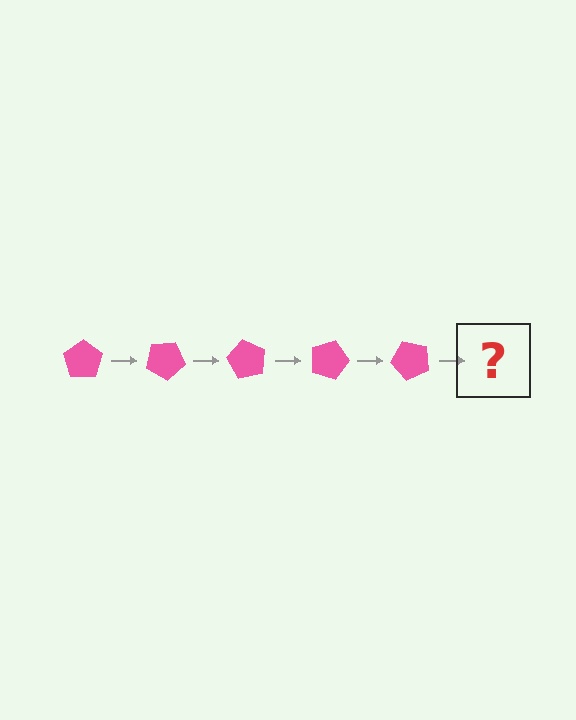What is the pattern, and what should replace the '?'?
The pattern is that the pentagon rotates 30 degrees each step. The '?' should be a pink pentagon rotated 150 degrees.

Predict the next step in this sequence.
The next step is a pink pentagon rotated 150 degrees.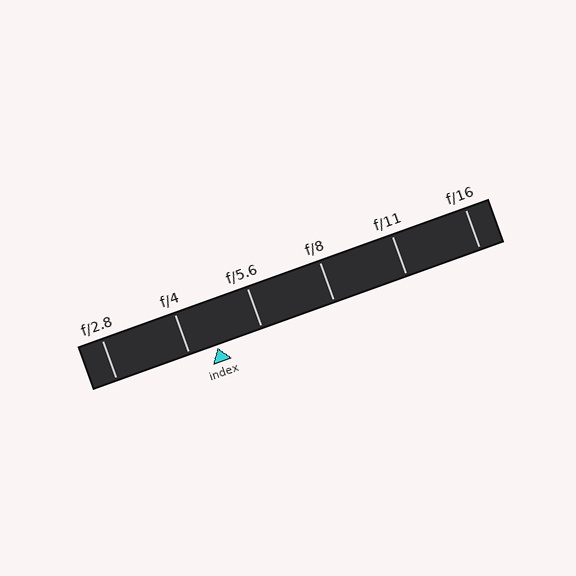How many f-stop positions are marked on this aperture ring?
There are 6 f-stop positions marked.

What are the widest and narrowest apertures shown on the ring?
The widest aperture shown is f/2.8 and the narrowest is f/16.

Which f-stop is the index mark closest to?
The index mark is closest to f/4.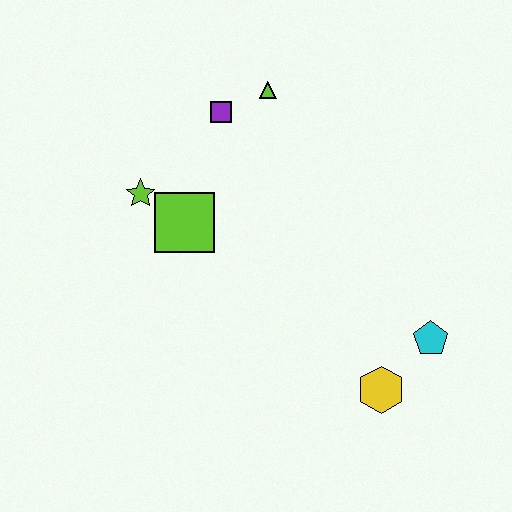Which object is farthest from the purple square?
The yellow hexagon is farthest from the purple square.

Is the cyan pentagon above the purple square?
No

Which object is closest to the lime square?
The lime star is closest to the lime square.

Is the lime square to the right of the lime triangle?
No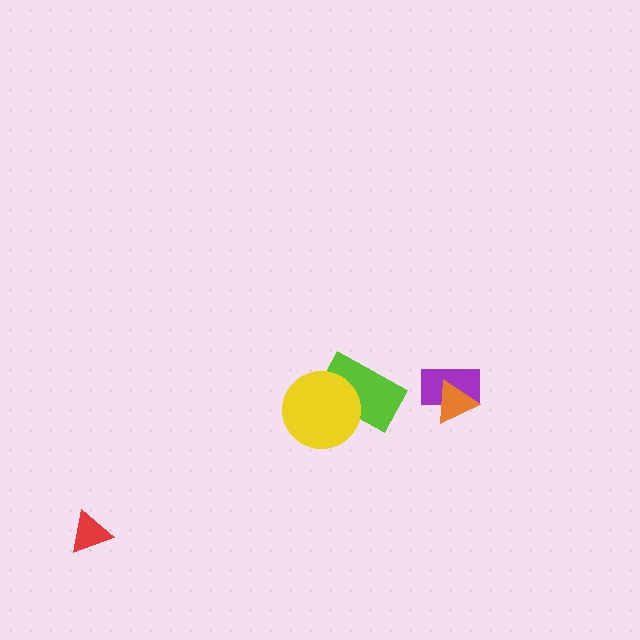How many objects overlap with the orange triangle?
1 object overlaps with the orange triangle.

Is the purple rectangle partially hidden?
Yes, it is partially covered by another shape.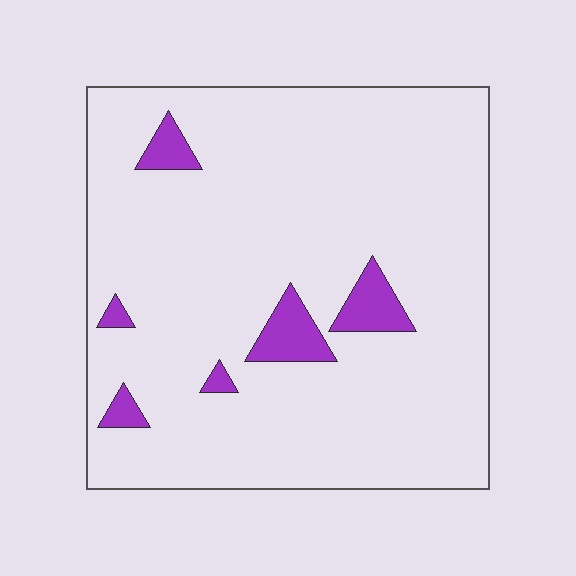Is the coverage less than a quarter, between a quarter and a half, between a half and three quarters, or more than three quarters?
Less than a quarter.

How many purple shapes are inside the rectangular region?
6.